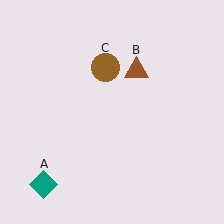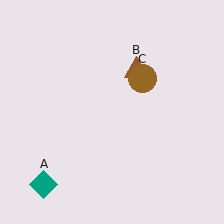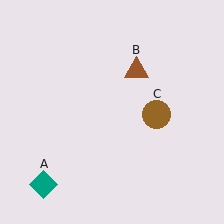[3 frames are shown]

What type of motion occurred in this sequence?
The brown circle (object C) rotated clockwise around the center of the scene.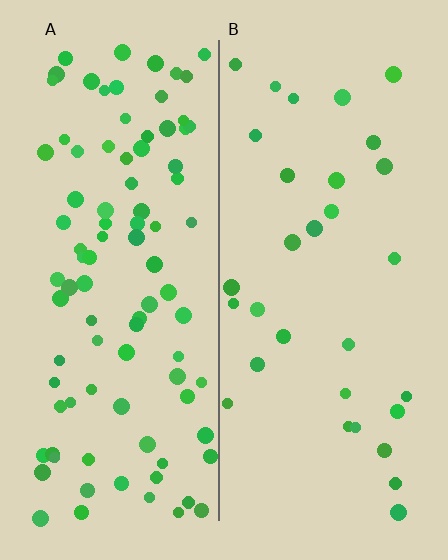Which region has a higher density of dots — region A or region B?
A (the left).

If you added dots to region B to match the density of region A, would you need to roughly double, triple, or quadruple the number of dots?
Approximately triple.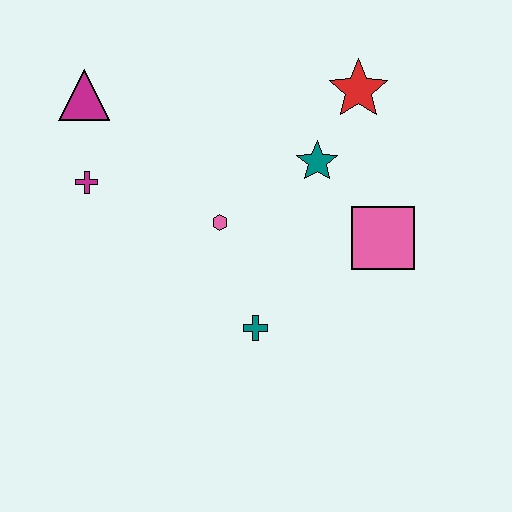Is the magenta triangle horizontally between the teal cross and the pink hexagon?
No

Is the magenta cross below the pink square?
No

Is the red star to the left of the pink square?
Yes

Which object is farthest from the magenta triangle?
The pink square is farthest from the magenta triangle.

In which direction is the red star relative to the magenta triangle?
The red star is to the right of the magenta triangle.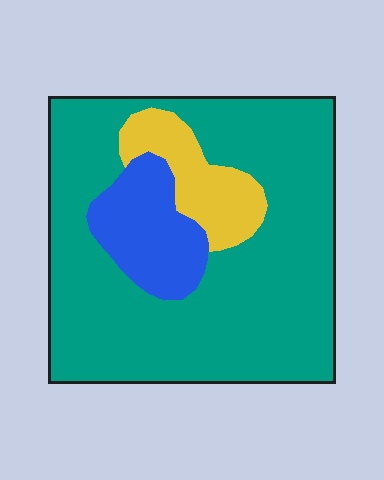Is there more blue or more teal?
Teal.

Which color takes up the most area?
Teal, at roughly 75%.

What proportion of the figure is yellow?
Yellow takes up about one eighth (1/8) of the figure.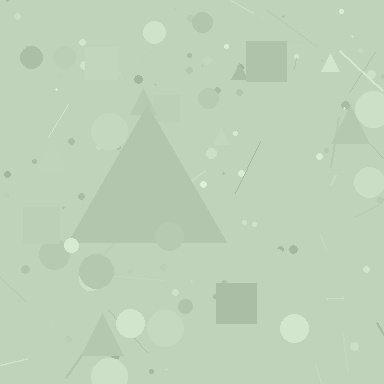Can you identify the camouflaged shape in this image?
The camouflaged shape is a triangle.